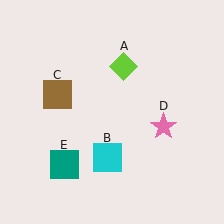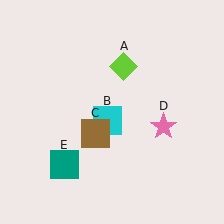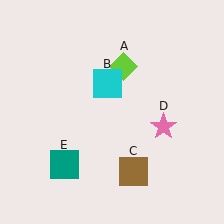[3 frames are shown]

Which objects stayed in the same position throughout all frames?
Lime diamond (object A) and pink star (object D) and teal square (object E) remained stationary.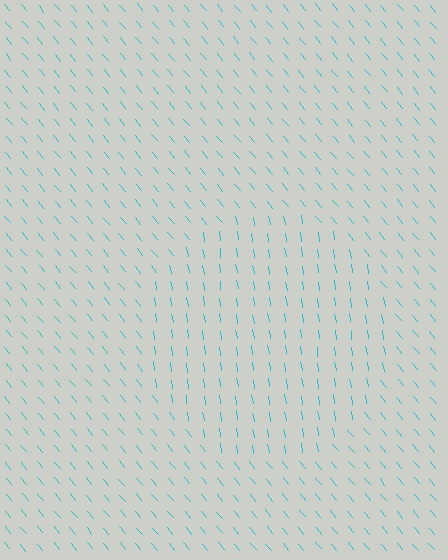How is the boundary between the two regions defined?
The boundary is defined purely by a change in line orientation (approximately 31 degrees difference). All lines are the same color and thickness.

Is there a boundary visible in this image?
Yes, there is a texture boundary formed by a change in line orientation.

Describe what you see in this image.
The image is filled with small cyan line segments. A circle region in the image has lines oriented differently from the surrounding lines, creating a visible texture boundary.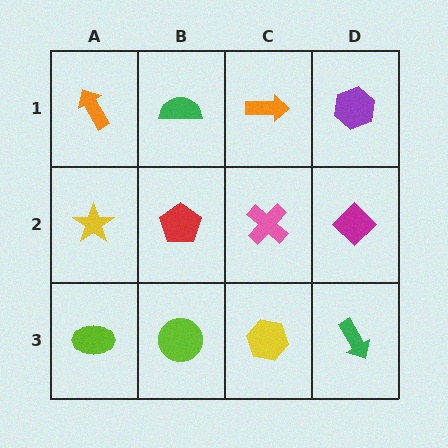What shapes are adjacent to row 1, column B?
A red pentagon (row 2, column B), an orange arrow (row 1, column A), an orange arrow (row 1, column C).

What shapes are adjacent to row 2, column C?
An orange arrow (row 1, column C), a yellow hexagon (row 3, column C), a red pentagon (row 2, column B), a magenta diamond (row 2, column D).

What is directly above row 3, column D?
A magenta diamond.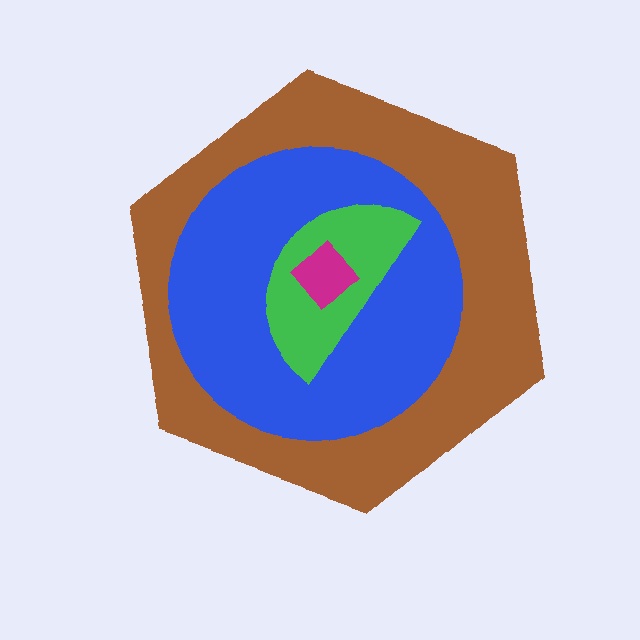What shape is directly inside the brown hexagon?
The blue circle.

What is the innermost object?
The magenta diamond.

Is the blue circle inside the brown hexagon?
Yes.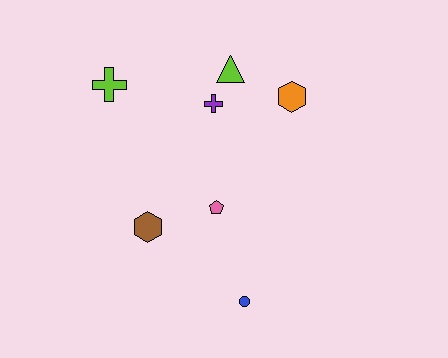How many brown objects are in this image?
There is 1 brown object.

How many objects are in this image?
There are 7 objects.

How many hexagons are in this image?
There are 2 hexagons.